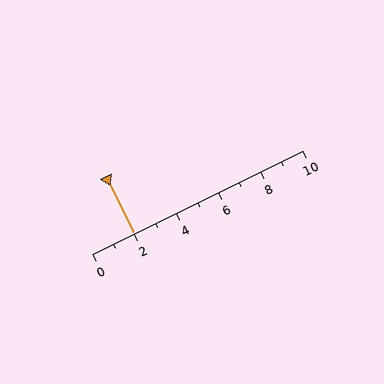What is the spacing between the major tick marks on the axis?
The major ticks are spaced 2 apart.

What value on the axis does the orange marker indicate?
The marker indicates approximately 2.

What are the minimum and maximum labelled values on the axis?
The axis runs from 0 to 10.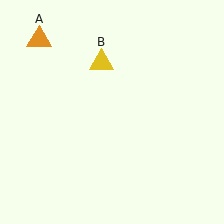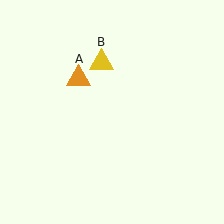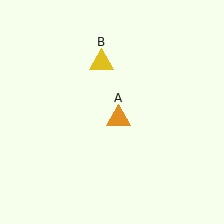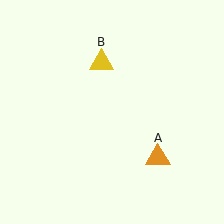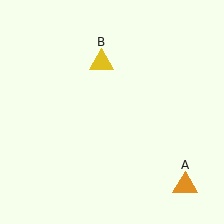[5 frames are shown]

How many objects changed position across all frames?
1 object changed position: orange triangle (object A).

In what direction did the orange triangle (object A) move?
The orange triangle (object A) moved down and to the right.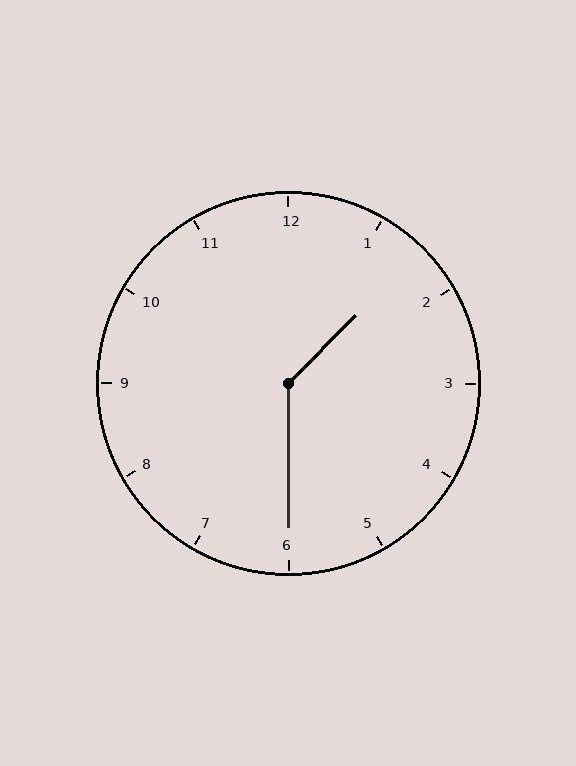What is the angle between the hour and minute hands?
Approximately 135 degrees.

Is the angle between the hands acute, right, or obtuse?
It is obtuse.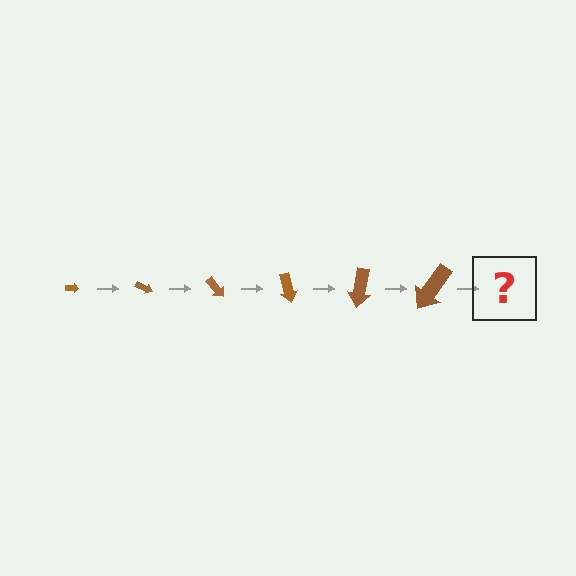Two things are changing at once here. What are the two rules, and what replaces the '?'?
The two rules are that the arrow grows larger each step and it rotates 25 degrees each step. The '?' should be an arrow, larger than the previous one and rotated 150 degrees from the start.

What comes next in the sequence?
The next element should be an arrow, larger than the previous one and rotated 150 degrees from the start.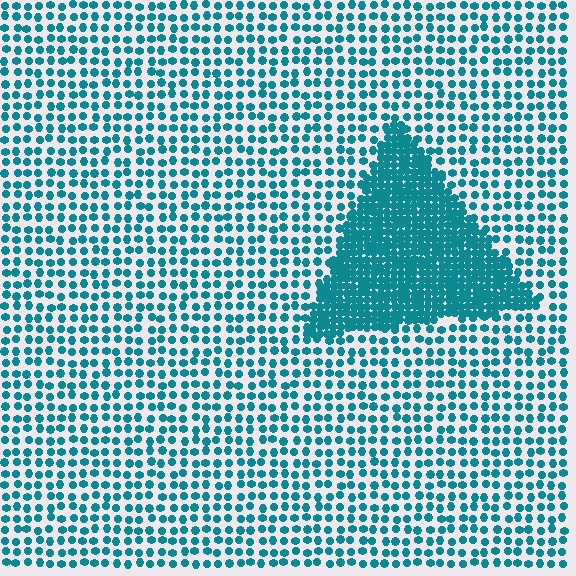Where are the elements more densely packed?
The elements are more densely packed inside the triangle boundary.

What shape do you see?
I see a triangle.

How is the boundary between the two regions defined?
The boundary is defined by a change in element density (approximately 2.7x ratio). All elements are the same color, size, and shape.